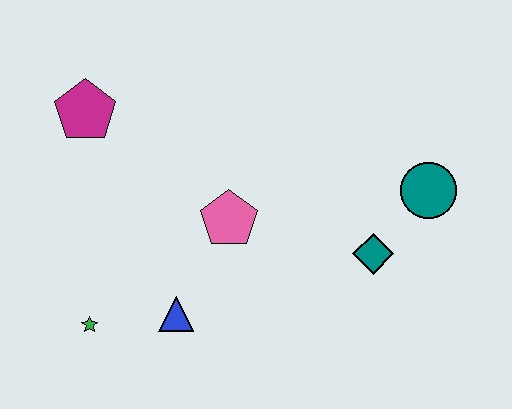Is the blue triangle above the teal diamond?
No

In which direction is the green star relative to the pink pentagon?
The green star is to the left of the pink pentagon.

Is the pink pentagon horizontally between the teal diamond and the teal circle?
No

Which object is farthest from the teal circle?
The green star is farthest from the teal circle.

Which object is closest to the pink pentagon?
The blue triangle is closest to the pink pentagon.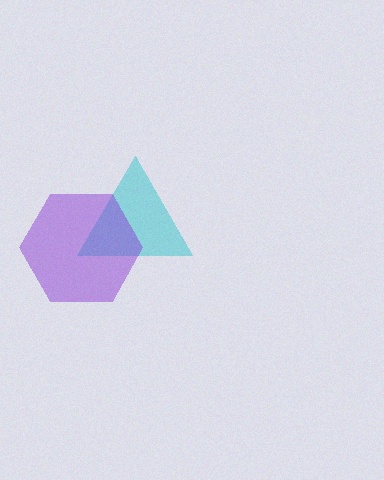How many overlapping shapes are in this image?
There are 2 overlapping shapes in the image.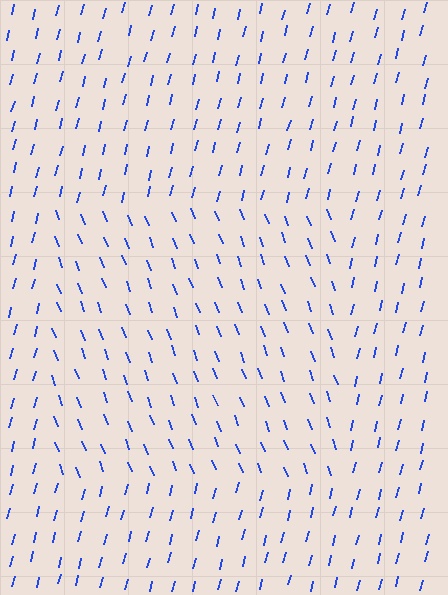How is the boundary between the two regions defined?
The boundary is defined purely by a change in line orientation (approximately 36 degrees difference). All lines are the same color and thickness.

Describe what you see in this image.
The image is filled with small blue line segments. A rectangle region in the image has lines oriented differently from the surrounding lines, creating a visible texture boundary.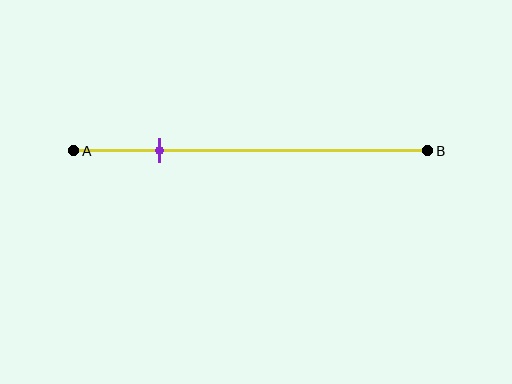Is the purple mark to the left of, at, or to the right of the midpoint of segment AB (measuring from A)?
The purple mark is to the left of the midpoint of segment AB.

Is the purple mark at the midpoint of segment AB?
No, the mark is at about 25% from A, not at the 50% midpoint.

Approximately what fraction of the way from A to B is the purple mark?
The purple mark is approximately 25% of the way from A to B.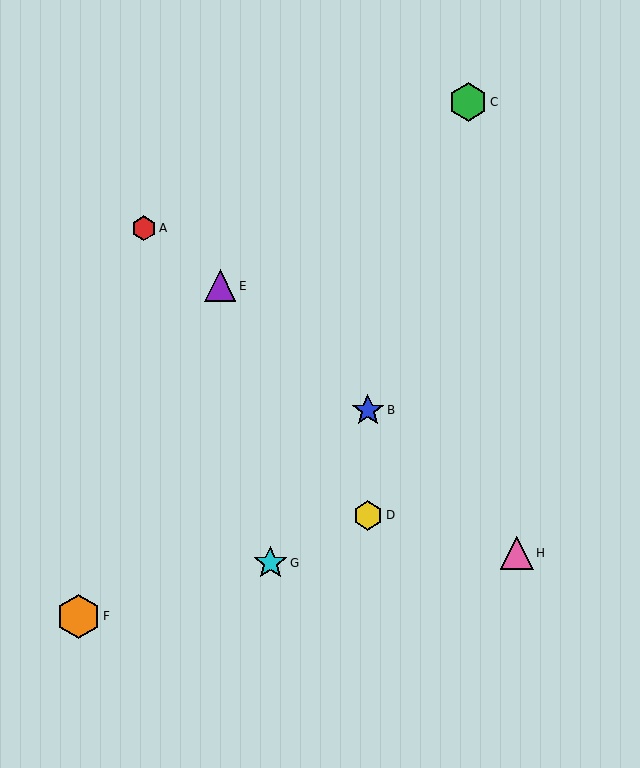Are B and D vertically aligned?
Yes, both are at x≈368.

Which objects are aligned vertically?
Objects B, D are aligned vertically.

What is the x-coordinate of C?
Object C is at x≈468.